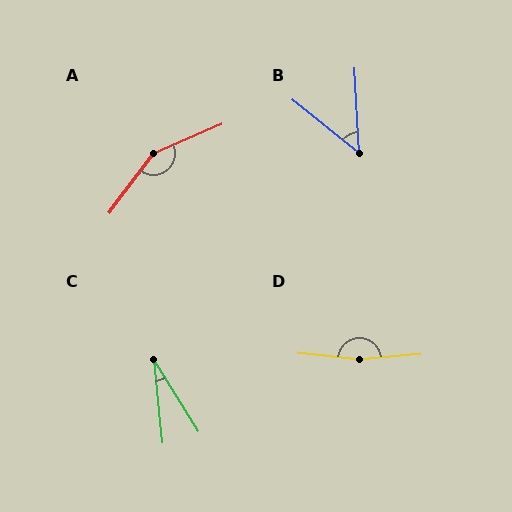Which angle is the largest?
D, at approximately 168 degrees.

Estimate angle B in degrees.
Approximately 48 degrees.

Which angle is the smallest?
C, at approximately 26 degrees.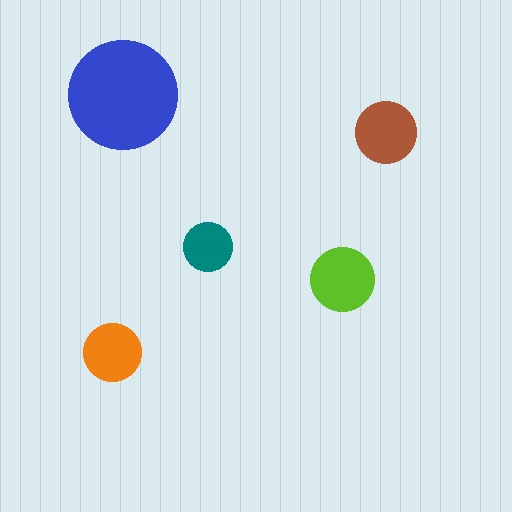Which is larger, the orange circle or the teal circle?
The orange one.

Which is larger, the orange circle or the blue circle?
The blue one.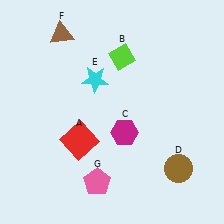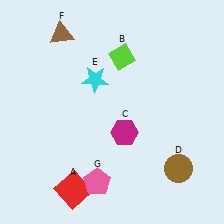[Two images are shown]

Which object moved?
The red square (A) moved down.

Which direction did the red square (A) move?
The red square (A) moved down.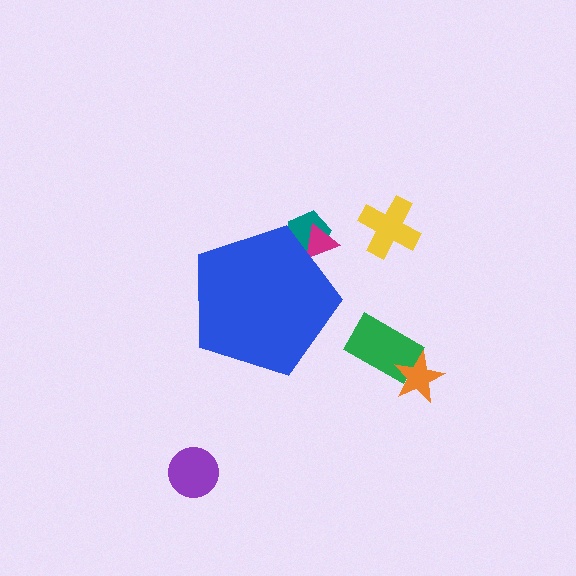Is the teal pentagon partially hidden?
Yes, the teal pentagon is partially hidden behind the blue pentagon.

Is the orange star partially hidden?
No, the orange star is fully visible.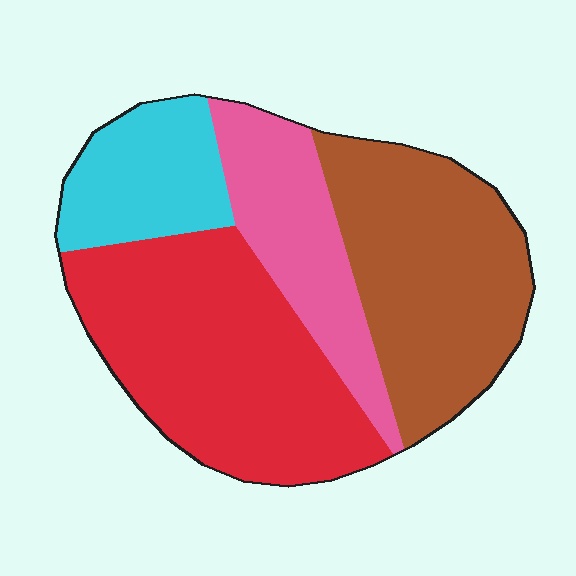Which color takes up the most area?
Red, at roughly 35%.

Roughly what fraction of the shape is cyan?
Cyan takes up about one eighth (1/8) of the shape.